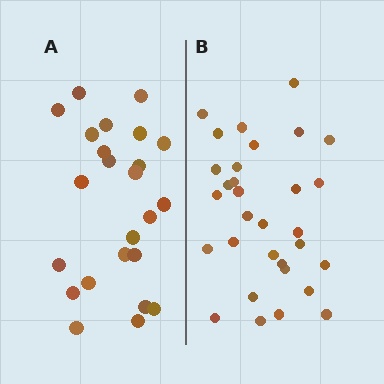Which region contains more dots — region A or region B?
Region B (the right region) has more dots.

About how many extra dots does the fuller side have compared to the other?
Region B has roughly 8 or so more dots than region A.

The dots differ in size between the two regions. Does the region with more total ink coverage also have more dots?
No. Region A has more total ink coverage because its dots are larger, but region B actually contains more individual dots. Total area can be misleading — the number of items is what matters here.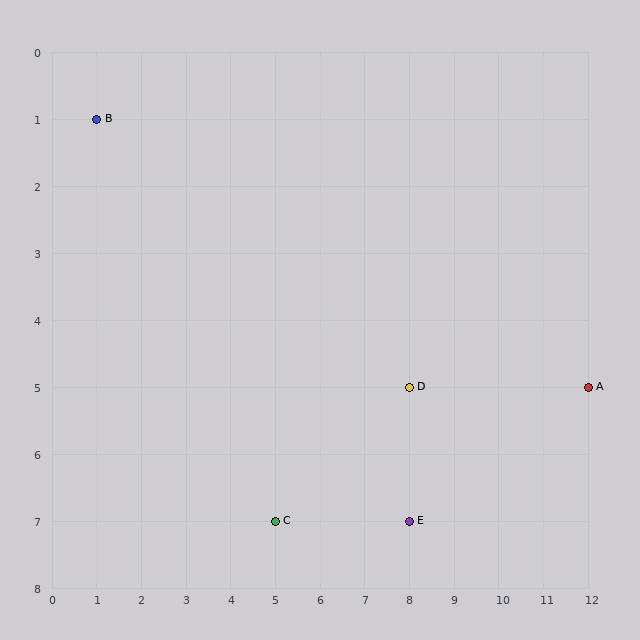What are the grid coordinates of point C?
Point C is at grid coordinates (5, 7).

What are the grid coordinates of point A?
Point A is at grid coordinates (12, 5).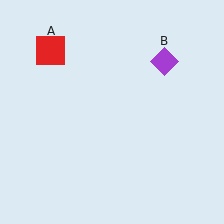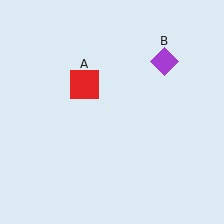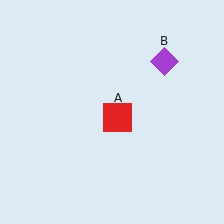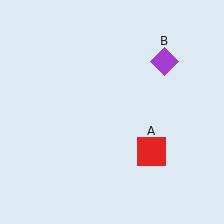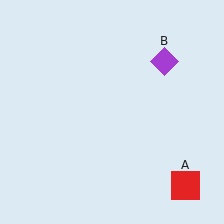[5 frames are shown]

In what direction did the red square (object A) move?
The red square (object A) moved down and to the right.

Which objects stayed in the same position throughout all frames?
Purple diamond (object B) remained stationary.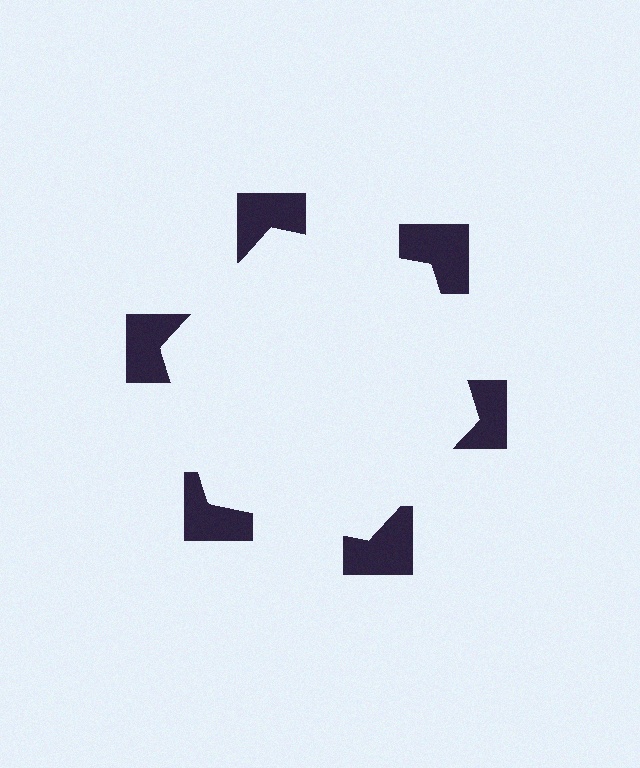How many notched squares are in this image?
There are 6 — one at each vertex of the illusory hexagon.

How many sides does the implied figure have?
6 sides.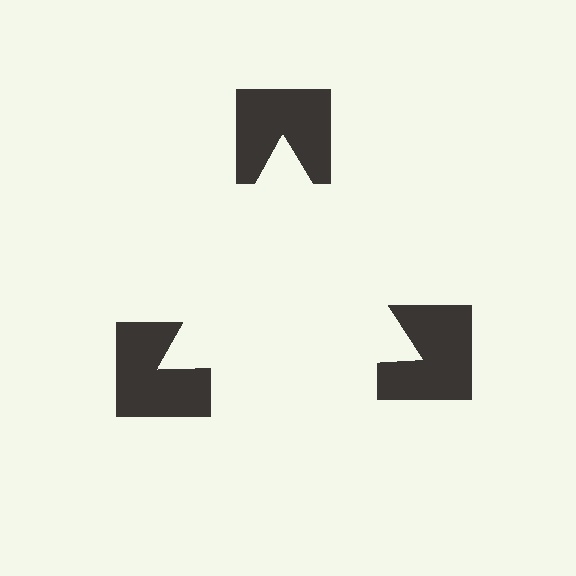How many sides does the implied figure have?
3 sides.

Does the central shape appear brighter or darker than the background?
It typically appears slightly brighter than the background, even though no actual brightness change is drawn.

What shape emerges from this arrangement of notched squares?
An illusory triangle — its edges are inferred from the aligned wedge cuts in the notched squares, not physically drawn.